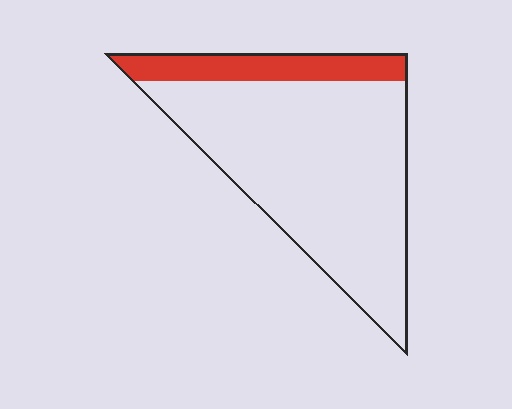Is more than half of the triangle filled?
No.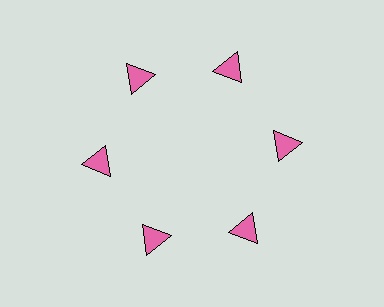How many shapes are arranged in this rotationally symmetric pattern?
There are 6 shapes, arranged in 6 groups of 1.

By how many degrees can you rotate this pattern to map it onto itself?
The pattern maps onto itself every 60 degrees of rotation.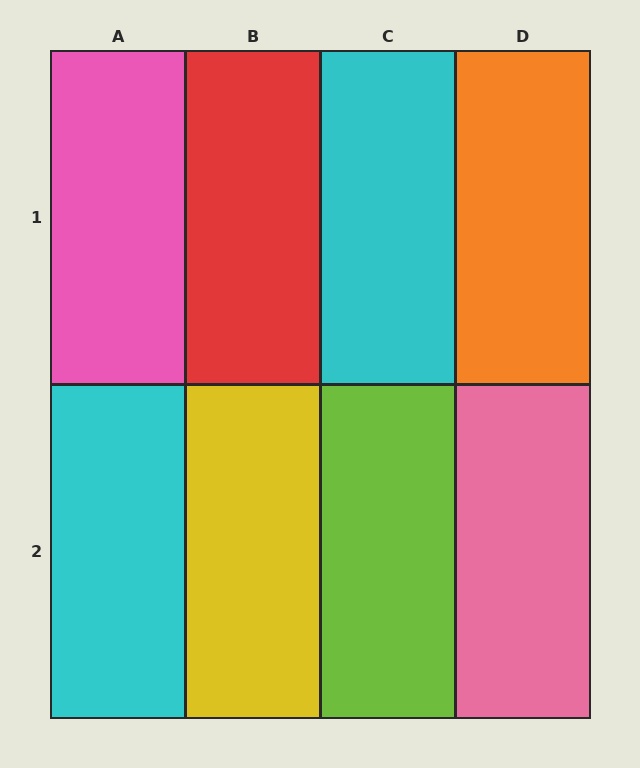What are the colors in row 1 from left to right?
Pink, red, cyan, orange.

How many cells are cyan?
2 cells are cyan.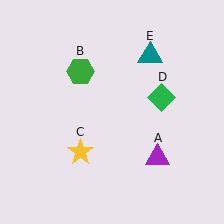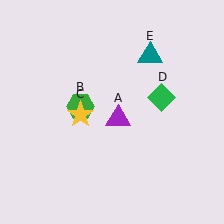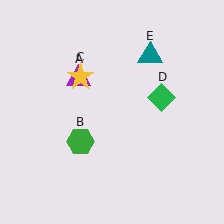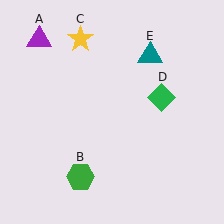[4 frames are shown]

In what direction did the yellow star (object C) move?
The yellow star (object C) moved up.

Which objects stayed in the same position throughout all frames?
Green diamond (object D) and teal triangle (object E) remained stationary.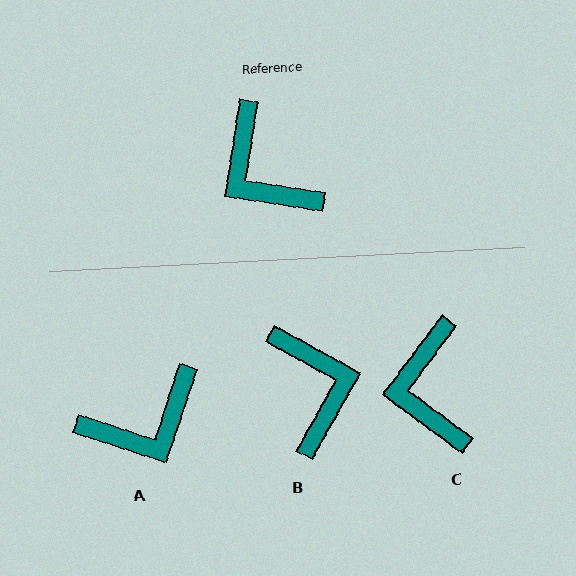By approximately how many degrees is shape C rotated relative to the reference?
Approximately 28 degrees clockwise.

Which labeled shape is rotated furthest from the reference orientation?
B, about 159 degrees away.